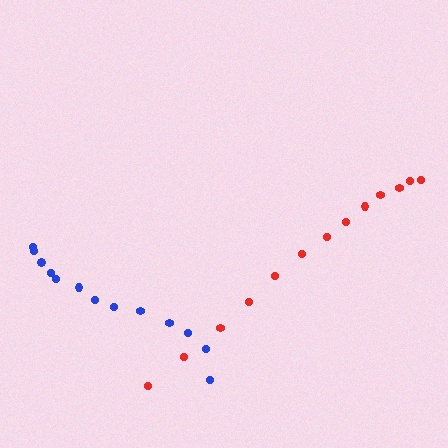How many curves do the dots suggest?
There are 2 distinct paths.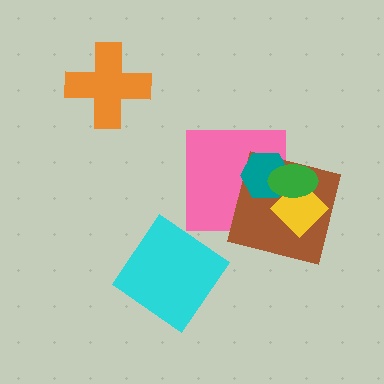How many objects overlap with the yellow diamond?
4 objects overlap with the yellow diamond.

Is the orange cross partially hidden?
No, no other shape covers it.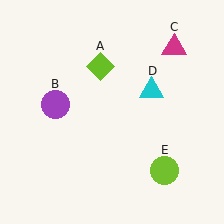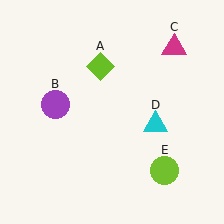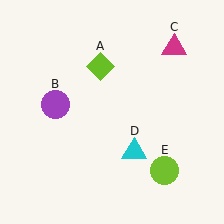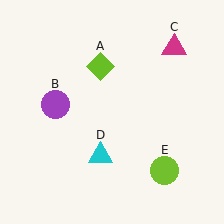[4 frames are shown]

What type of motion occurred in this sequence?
The cyan triangle (object D) rotated clockwise around the center of the scene.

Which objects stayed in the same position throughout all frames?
Lime diamond (object A) and purple circle (object B) and magenta triangle (object C) and lime circle (object E) remained stationary.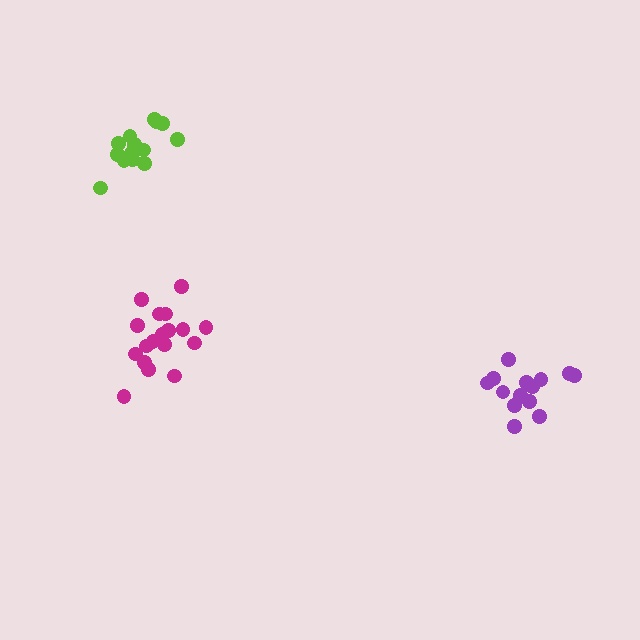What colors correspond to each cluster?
The clusters are colored: purple, magenta, lime.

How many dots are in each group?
Group 1: 14 dots, Group 2: 19 dots, Group 3: 14 dots (47 total).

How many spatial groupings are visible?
There are 3 spatial groupings.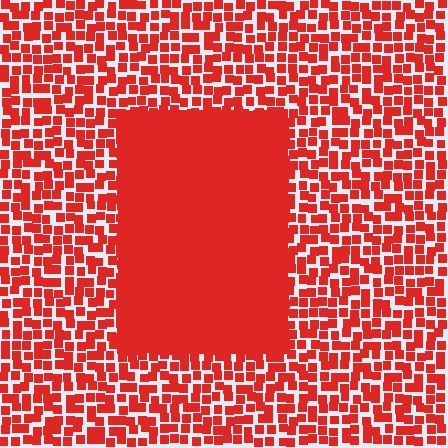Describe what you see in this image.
The image contains small red elements arranged at two different densities. A rectangle-shaped region is visible where the elements are more densely packed than the surrounding area.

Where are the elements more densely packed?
The elements are more densely packed inside the rectangle boundary.